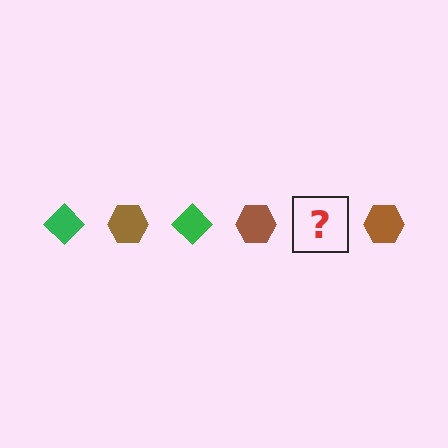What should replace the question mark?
The question mark should be replaced with a green diamond.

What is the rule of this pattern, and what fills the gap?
The rule is that the pattern alternates between green diamond and brown hexagon. The gap should be filled with a green diamond.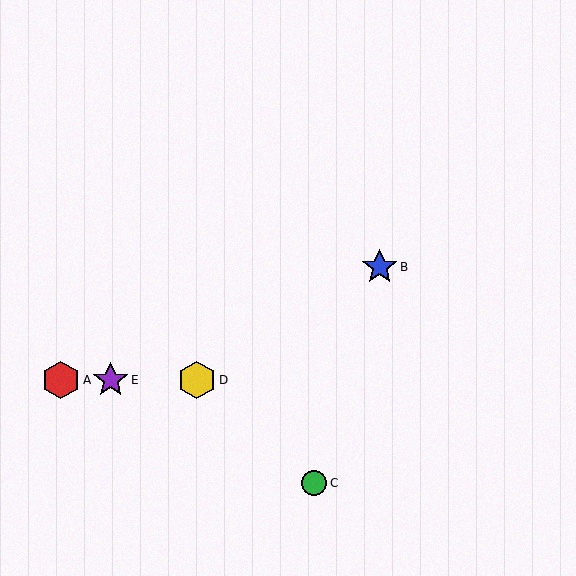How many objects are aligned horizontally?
3 objects (A, D, E) are aligned horizontally.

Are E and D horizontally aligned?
Yes, both are at y≈380.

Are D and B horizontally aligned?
No, D is at y≈380 and B is at y≈267.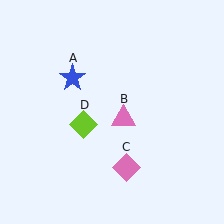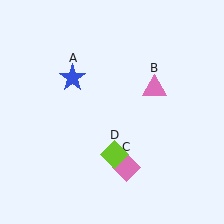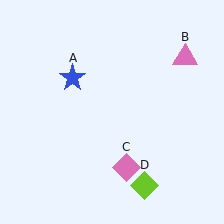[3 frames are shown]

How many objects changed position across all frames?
2 objects changed position: pink triangle (object B), lime diamond (object D).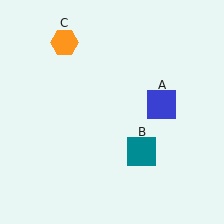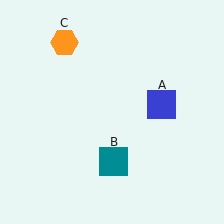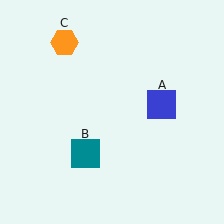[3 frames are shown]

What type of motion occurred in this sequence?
The teal square (object B) rotated clockwise around the center of the scene.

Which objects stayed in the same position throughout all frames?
Blue square (object A) and orange hexagon (object C) remained stationary.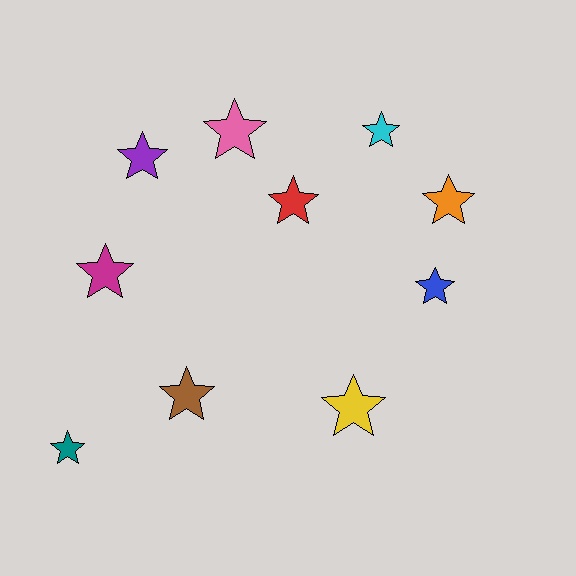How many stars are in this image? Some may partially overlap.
There are 10 stars.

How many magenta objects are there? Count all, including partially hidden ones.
There is 1 magenta object.